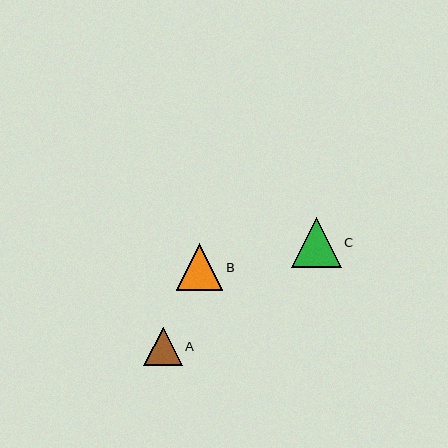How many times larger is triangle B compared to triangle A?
Triangle B is approximately 1.2 times the size of triangle A.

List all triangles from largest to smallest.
From largest to smallest: C, B, A.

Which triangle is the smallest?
Triangle A is the smallest with a size of approximately 39 pixels.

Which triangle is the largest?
Triangle C is the largest with a size of approximately 50 pixels.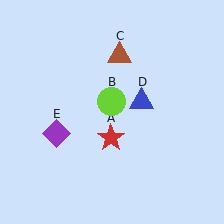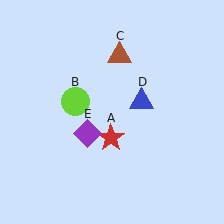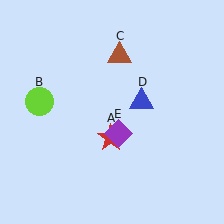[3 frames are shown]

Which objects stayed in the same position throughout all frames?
Red star (object A) and brown triangle (object C) and blue triangle (object D) remained stationary.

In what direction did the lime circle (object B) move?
The lime circle (object B) moved left.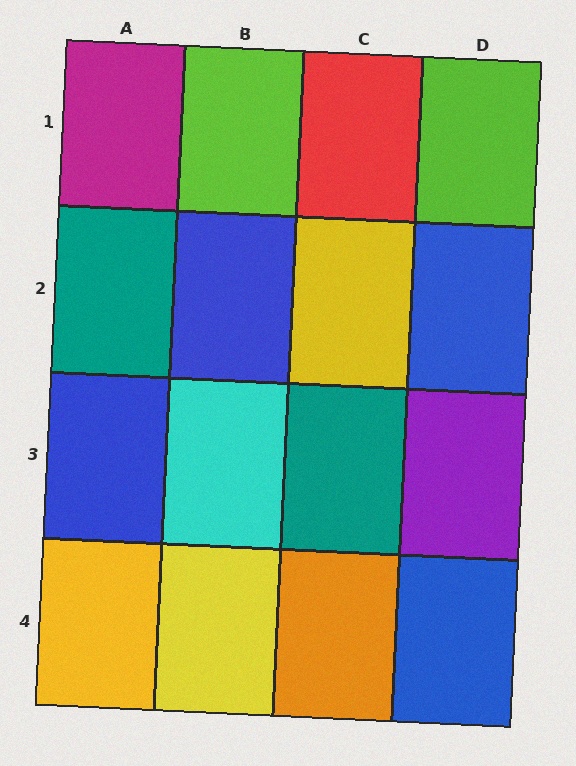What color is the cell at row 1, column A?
Magenta.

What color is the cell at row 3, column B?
Cyan.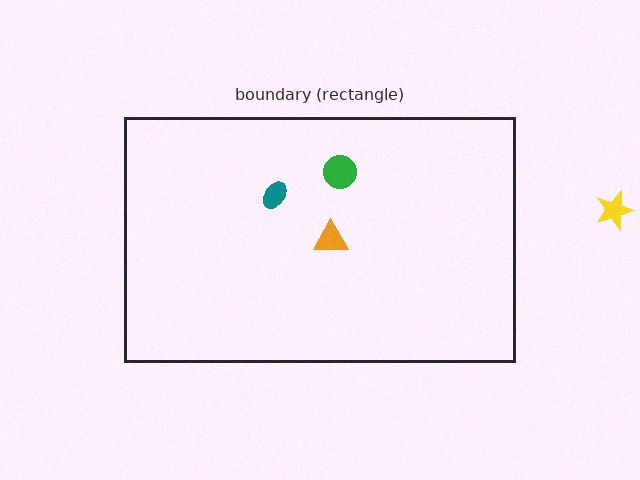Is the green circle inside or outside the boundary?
Inside.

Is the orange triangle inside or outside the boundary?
Inside.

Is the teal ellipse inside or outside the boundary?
Inside.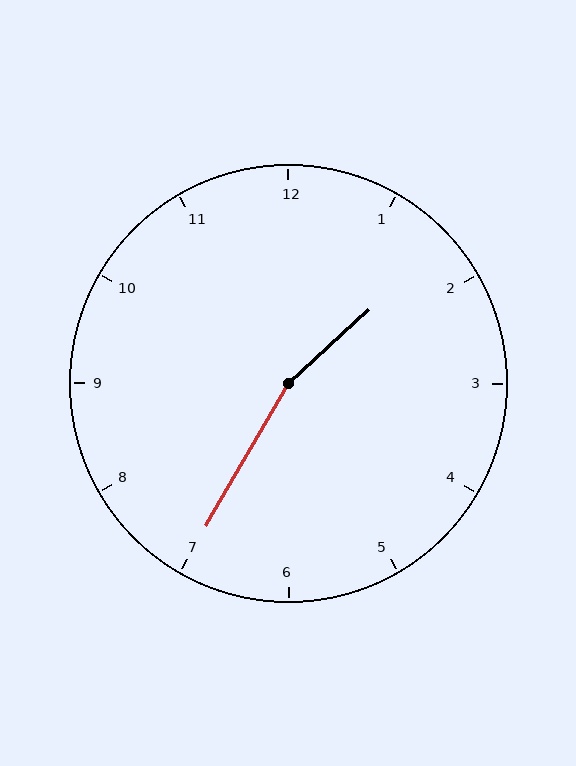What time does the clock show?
1:35.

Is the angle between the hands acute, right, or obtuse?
It is obtuse.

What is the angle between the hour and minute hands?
Approximately 162 degrees.